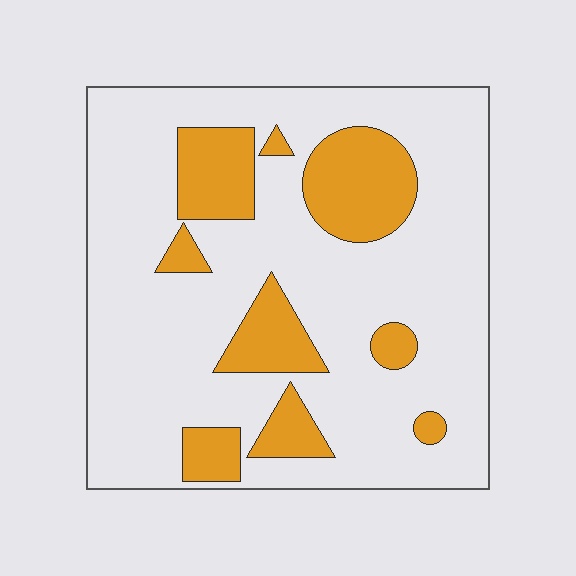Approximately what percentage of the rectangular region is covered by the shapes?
Approximately 20%.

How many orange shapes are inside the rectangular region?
9.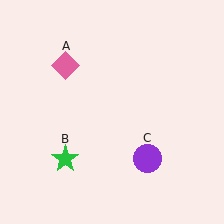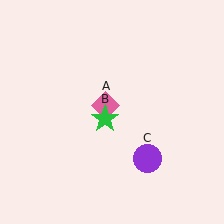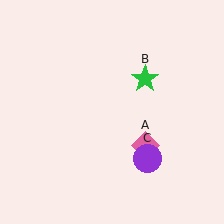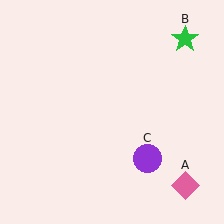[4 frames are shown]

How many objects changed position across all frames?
2 objects changed position: pink diamond (object A), green star (object B).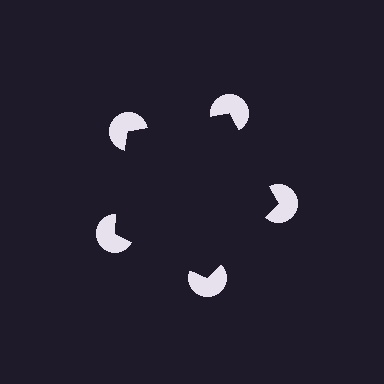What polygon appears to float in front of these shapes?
An illusory pentagon — its edges are inferred from the aligned wedge cuts in the pac-man discs, not physically drawn.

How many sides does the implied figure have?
5 sides.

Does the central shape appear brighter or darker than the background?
It typically appears slightly darker than the background, even though no actual brightness change is drawn.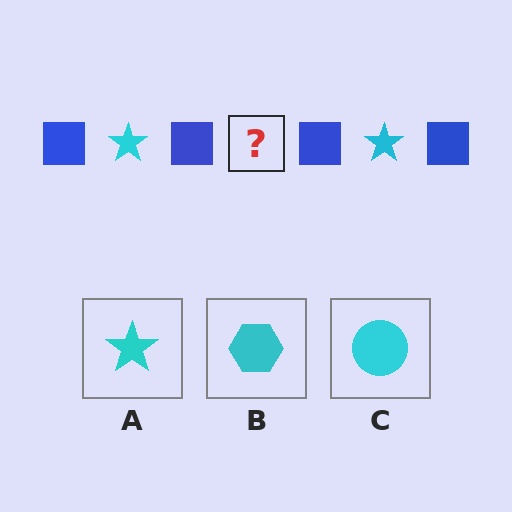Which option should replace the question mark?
Option A.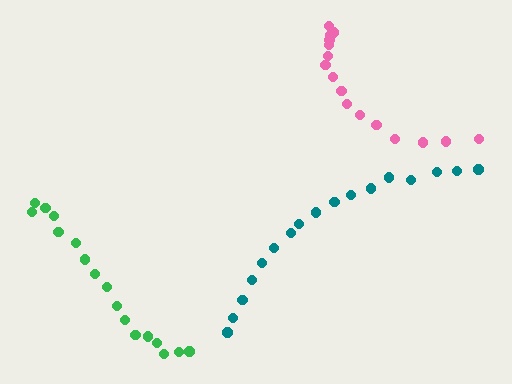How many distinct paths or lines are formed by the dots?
There are 3 distinct paths.